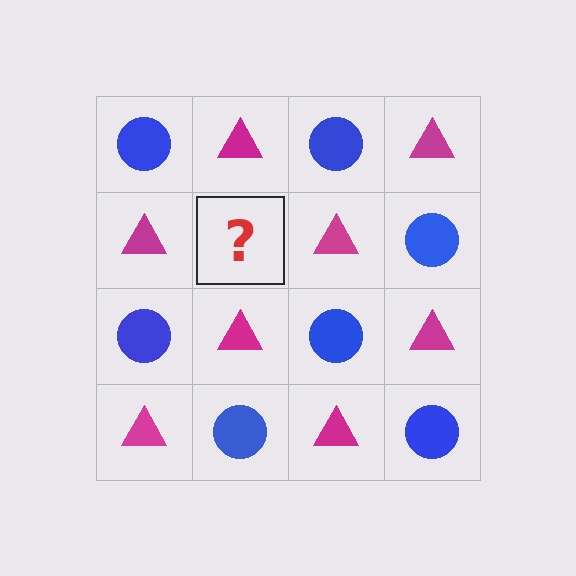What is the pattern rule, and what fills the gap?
The rule is that it alternates blue circle and magenta triangle in a checkerboard pattern. The gap should be filled with a blue circle.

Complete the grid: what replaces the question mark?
The question mark should be replaced with a blue circle.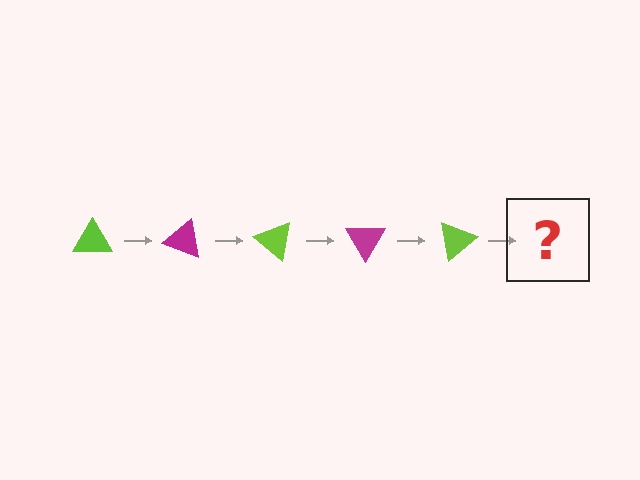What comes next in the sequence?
The next element should be a magenta triangle, rotated 100 degrees from the start.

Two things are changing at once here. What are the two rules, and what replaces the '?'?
The two rules are that it rotates 20 degrees each step and the color cycles through lime and magenta. The '?' should be a magenta triangle, rotated 100 degrees from the start.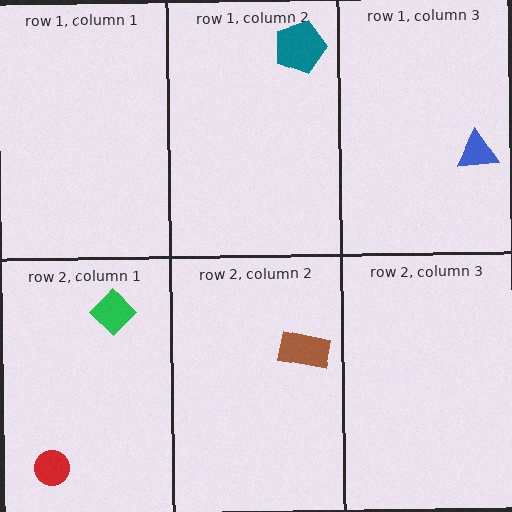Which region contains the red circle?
The row 2, column 1 region.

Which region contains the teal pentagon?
The row 1, column 2 region.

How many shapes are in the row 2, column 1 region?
2.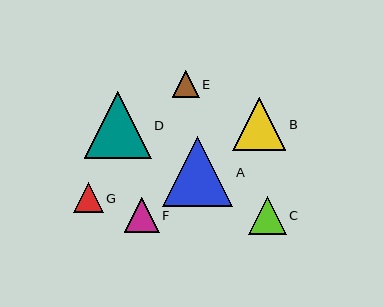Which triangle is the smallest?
Triangle E is the smallest with a size of approximately 27 pixels.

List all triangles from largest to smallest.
From largest to smallest: A, D, B, C, F, G, E.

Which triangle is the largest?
Triangle A is the largest with a size of approximately 70 pixels.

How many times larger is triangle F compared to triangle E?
Triangle F is approximately 1.3 times the size of triangle E.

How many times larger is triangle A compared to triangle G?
Triangle A is approximately 2.3 times the size of triangle G.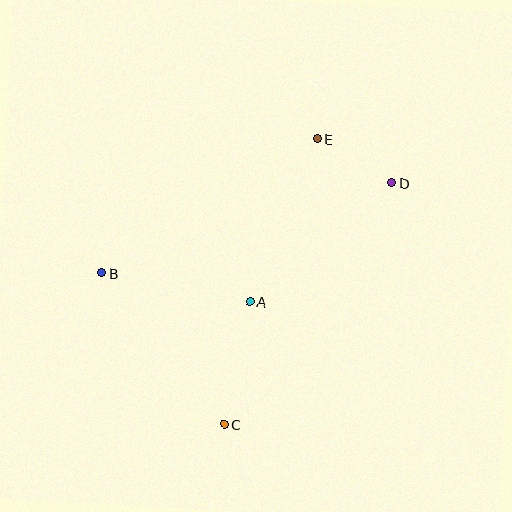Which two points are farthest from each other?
Points B and D are farthest from each other.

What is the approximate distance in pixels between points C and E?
The distance between C and E is approximately 300 pixels.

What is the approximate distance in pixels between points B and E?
The distance between B and E is approximately 254 pixels.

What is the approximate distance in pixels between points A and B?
The distance between A and B is approximately 151 pixels.